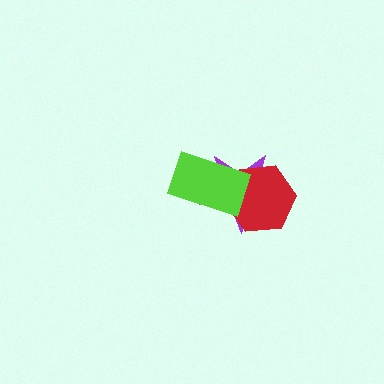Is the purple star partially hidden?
Yes, it is partially covered by another shape.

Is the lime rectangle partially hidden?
No, no other shape covers it.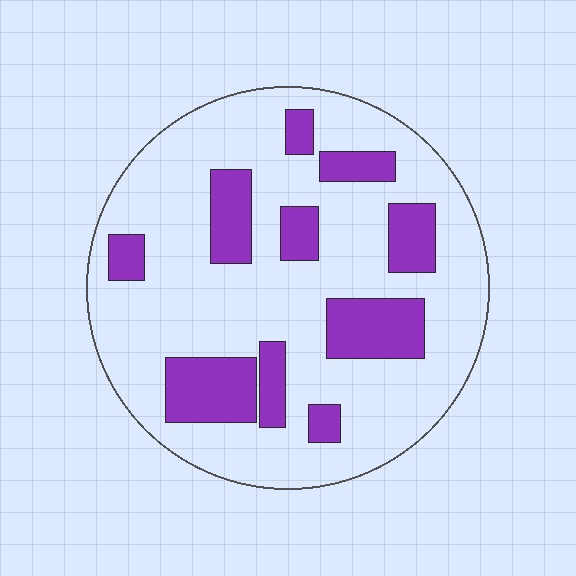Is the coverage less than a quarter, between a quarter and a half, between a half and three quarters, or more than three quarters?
Less than a quarter.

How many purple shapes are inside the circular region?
10.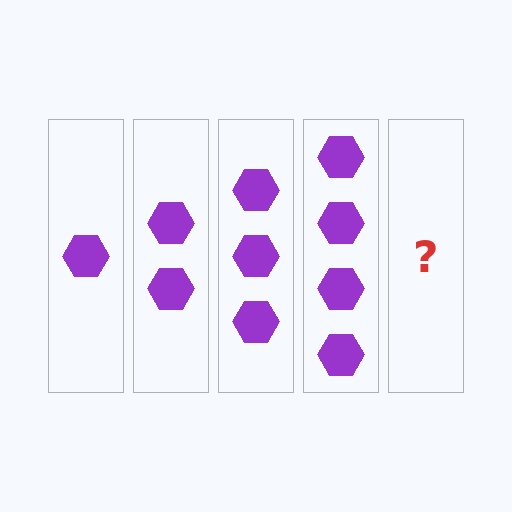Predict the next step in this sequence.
The next step is 5 hexagons.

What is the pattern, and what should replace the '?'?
The pattern is that each step adds one more hexagon. The '?' should be 5 hexagons.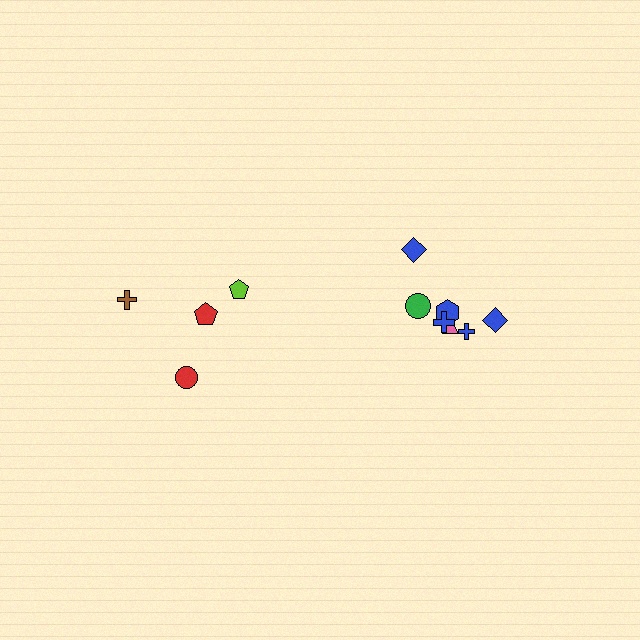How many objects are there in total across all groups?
There are 11 objects.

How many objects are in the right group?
There are 7 objects.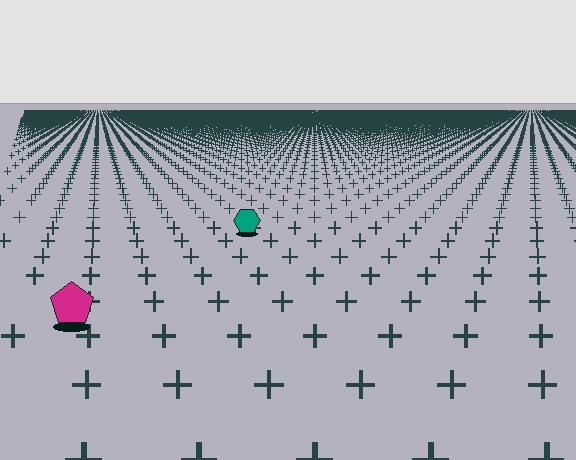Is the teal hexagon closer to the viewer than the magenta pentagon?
No. The magenta pentagon is closer — you can tell from the texture gradient: the ground texture is coarser near it.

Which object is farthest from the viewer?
The teal hexagon is farthest from the viewer. It appears smaller and the ground texture around it is denser.